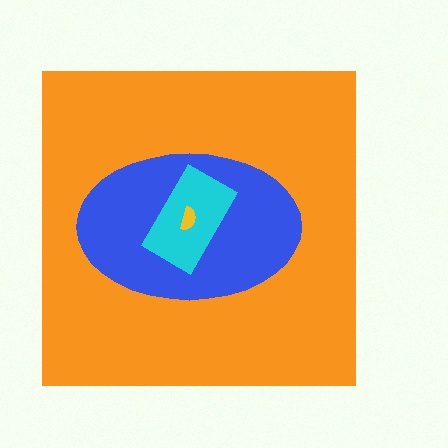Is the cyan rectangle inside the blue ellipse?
Yes.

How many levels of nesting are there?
4.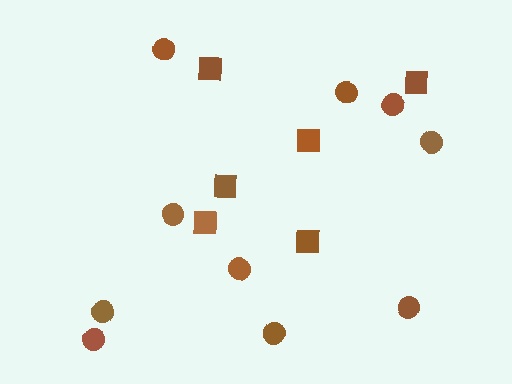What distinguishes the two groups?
There are 2 groups: one group of squares (6) and one group of circles (10).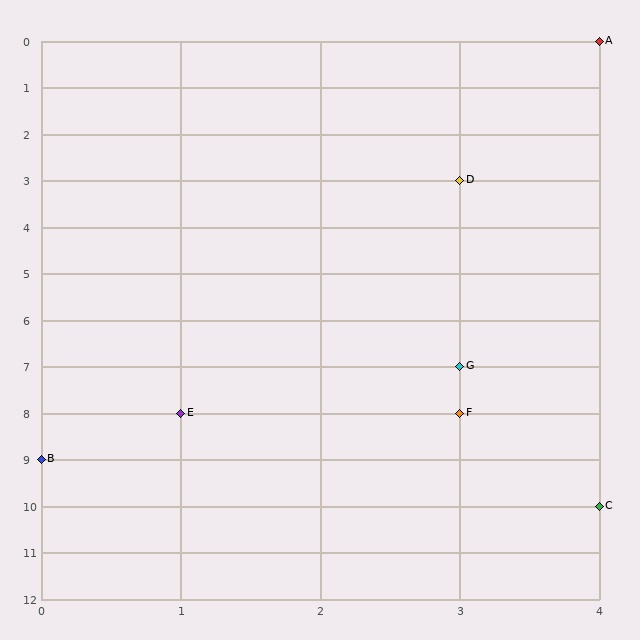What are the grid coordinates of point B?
Point B is at grid coordinates (0, 9).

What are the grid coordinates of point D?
Point D is at grid coordinates (3, 3).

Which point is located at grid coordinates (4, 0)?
Point A is at (4, 0).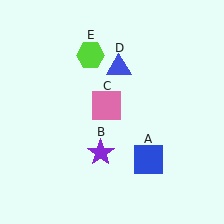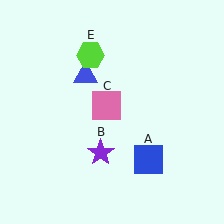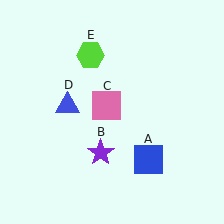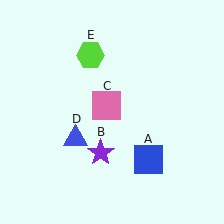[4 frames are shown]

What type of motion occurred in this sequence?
The blue triangle (object D) rotated counterclockwise around the center of the scene.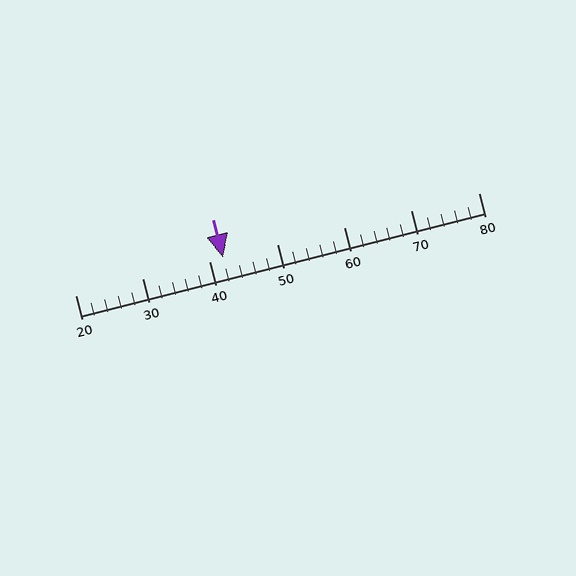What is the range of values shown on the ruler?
The ruler shows values from 20 to 80.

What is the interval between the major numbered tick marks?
The major tick marks are spaced 10 units apart.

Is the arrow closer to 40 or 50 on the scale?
The arrow is closer to 40.